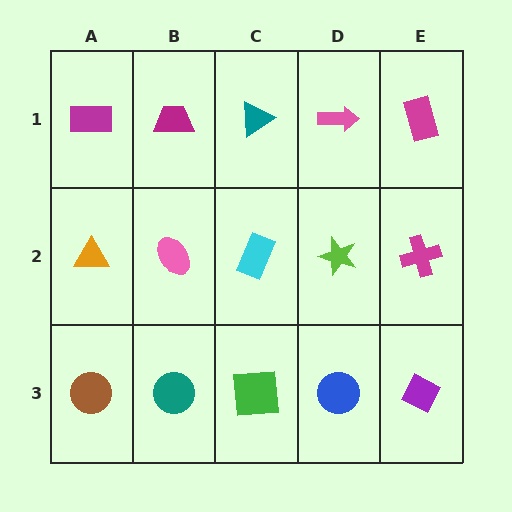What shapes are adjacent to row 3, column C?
A cyan rectangle (row 2, column C), a teal circle (row 3, column B), a blue circle (row 3, column D).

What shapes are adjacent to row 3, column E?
A magenta cross (row 2, column E), a blue circle (row 3, column D).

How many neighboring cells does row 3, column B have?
3.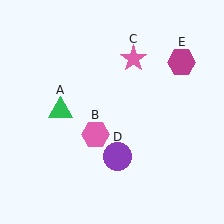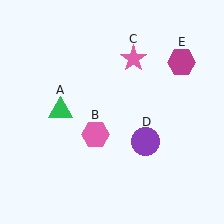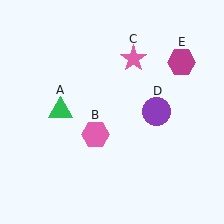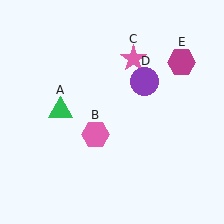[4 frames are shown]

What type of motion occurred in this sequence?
The purple circle (object D) rotated counterclockwise around the center of the scene.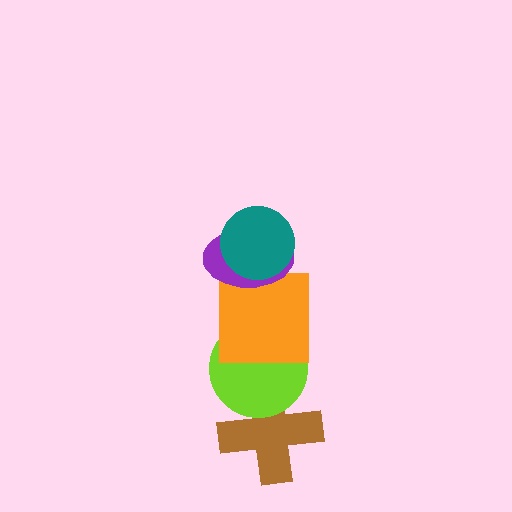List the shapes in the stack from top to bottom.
From top to bottom: the teal circle, the purple ellipse, the orange square, the lime circle, the brown cross.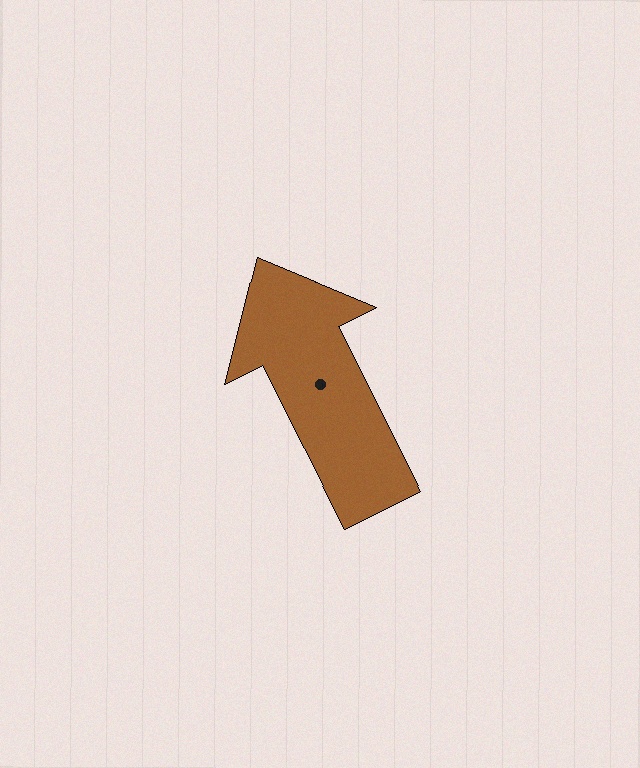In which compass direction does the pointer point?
Northwest.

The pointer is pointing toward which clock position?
Roughly 11 o'clock.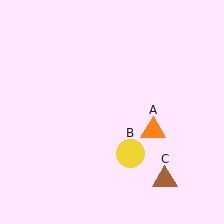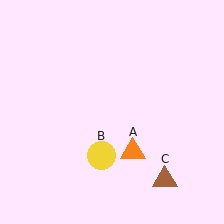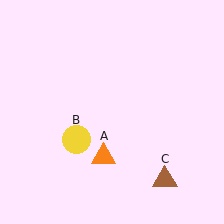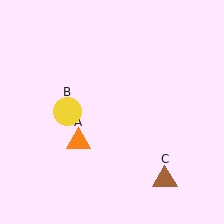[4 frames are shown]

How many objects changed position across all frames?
2 objects changed position: orange triangle (object A), yellow circle (object B).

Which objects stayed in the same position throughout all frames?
Brown triangle (object C) remained stationary.